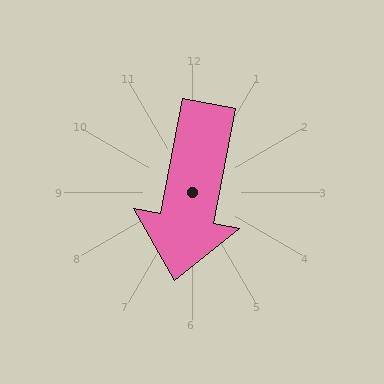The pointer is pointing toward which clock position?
Roughly 6 o'clock.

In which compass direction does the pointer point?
South.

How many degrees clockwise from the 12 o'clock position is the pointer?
Approximately 191 degrees.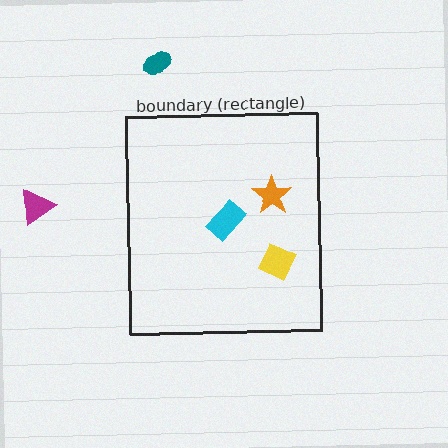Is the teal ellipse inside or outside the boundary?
Outside.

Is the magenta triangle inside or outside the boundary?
Outside.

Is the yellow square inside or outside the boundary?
Inside.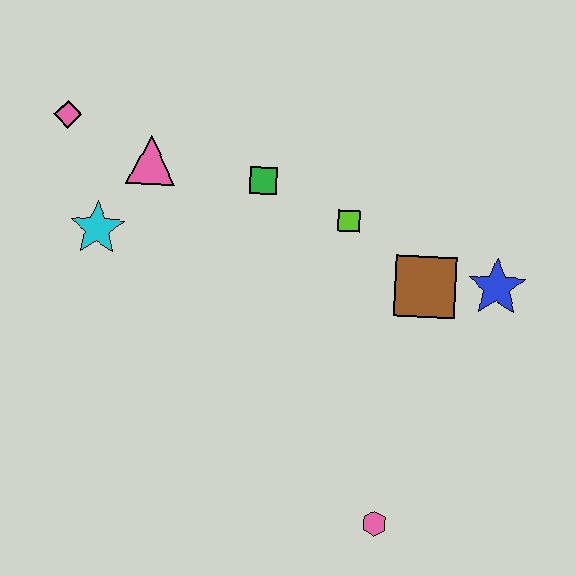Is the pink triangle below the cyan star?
No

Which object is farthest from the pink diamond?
The pink hexagon is farthest from the pink diamond.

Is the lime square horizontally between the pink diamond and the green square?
No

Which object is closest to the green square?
The lime square is closest to the green square.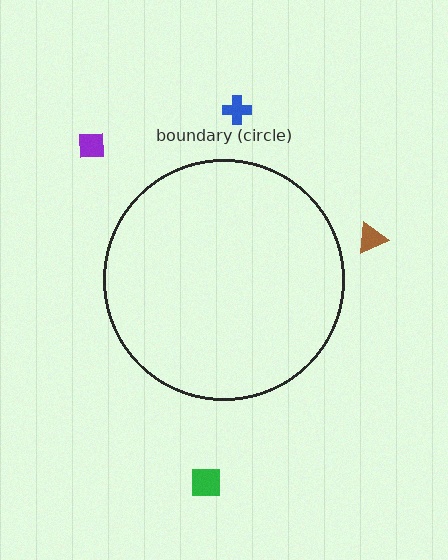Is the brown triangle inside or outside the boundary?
Outside.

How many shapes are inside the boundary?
0 inside, 4 outside.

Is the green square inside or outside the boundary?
Outside.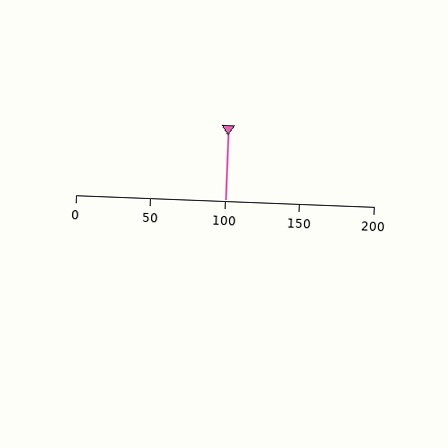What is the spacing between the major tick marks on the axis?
The major ticks are spaced 50 apart.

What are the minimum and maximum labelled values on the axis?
The axis runs from 0 to 200.